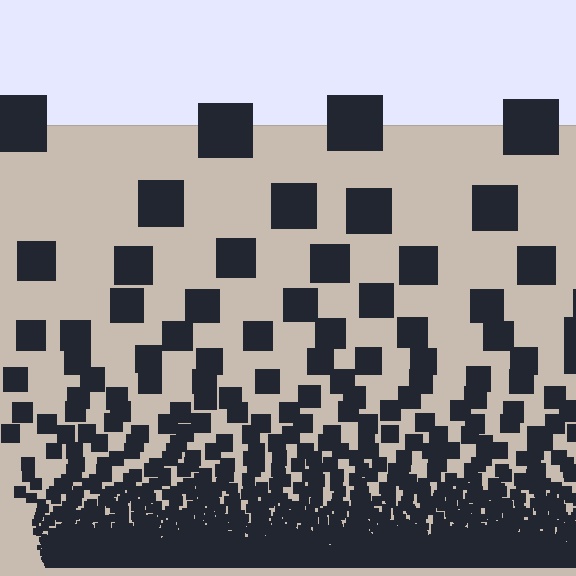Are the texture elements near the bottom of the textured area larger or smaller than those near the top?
Smaller. The gradient is inverted — elements near the bottom are smaller and denser.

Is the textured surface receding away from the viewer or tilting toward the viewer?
The surface appears to tilt toward the viewer. Texture elements get larger and sparser toward the top.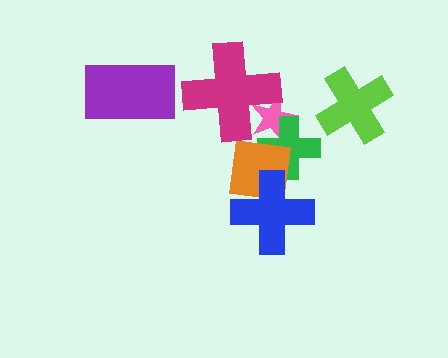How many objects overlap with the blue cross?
1 object overlaps with the blue cross.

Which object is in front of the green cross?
The orange square is in front of the green cross.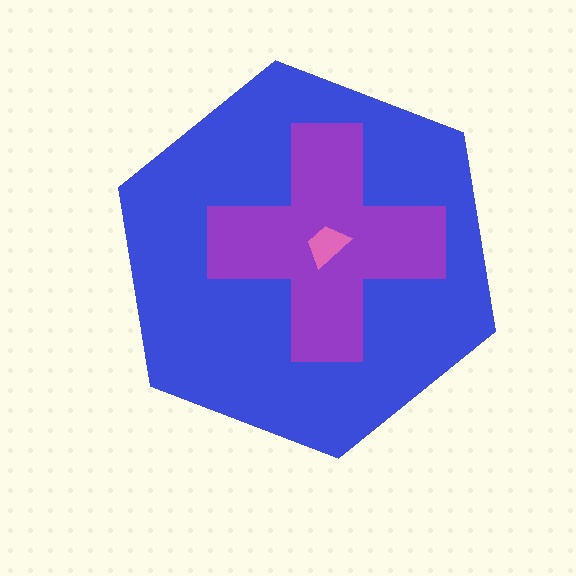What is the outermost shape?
The blue hexagon.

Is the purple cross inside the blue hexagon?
Yes.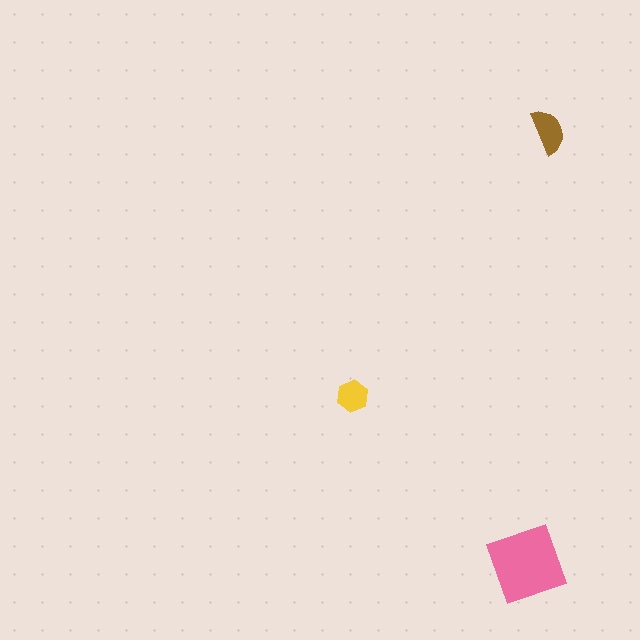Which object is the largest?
The pink diamond.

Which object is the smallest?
The yellow hexagon.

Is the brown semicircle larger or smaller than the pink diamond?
Smaller.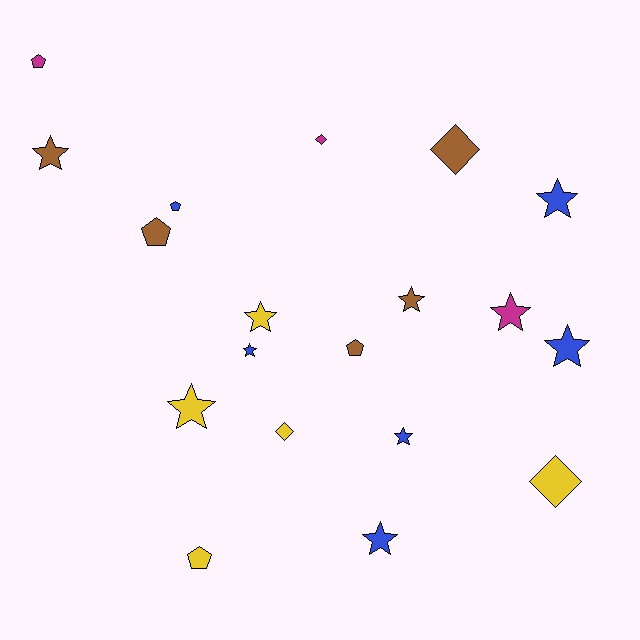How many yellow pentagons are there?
There is 1 yellow pentagon.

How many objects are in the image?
There are 19 objects.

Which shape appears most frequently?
Star, with 10 objects.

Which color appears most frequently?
Blue, with 6 objects.